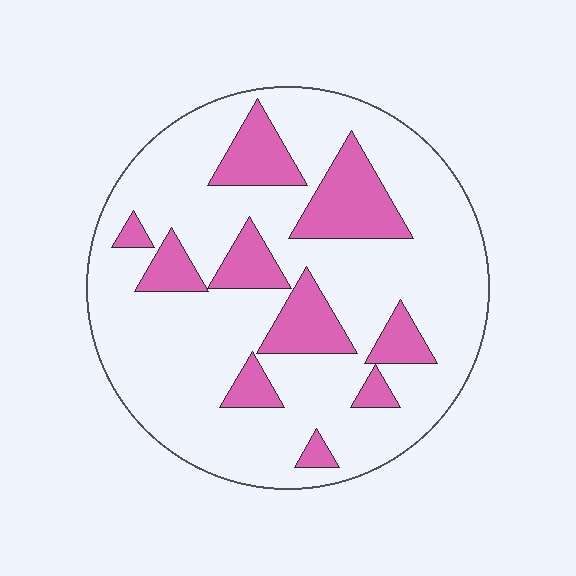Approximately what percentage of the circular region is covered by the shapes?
Approximately 20%.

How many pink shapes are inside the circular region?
10.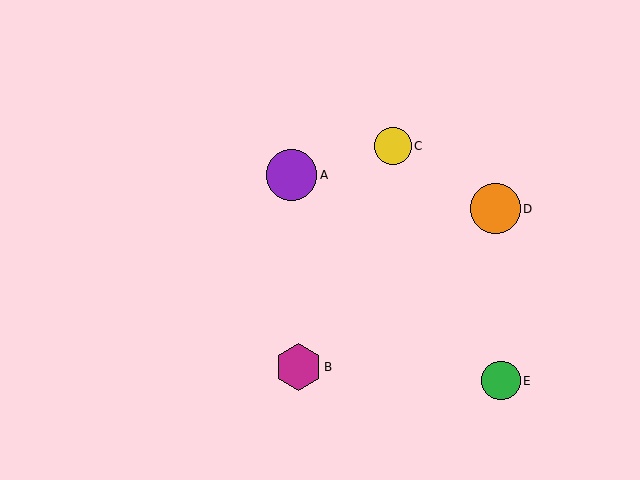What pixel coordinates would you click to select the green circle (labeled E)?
Click at (501, 381) to select the green circle E.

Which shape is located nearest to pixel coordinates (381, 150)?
The yellow circle (labeled C) at (393, 146) is nearest to that location.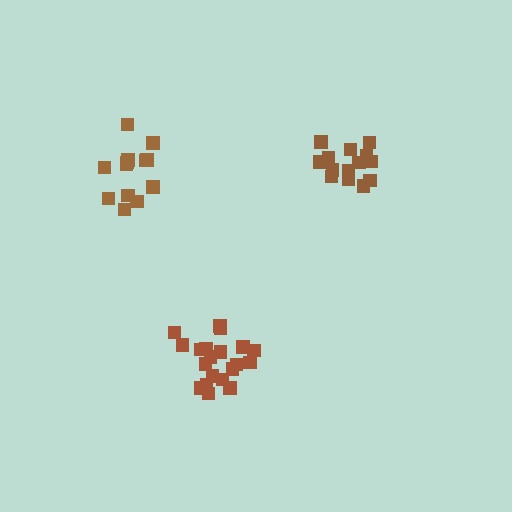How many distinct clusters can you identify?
There are 3 distinct clusters.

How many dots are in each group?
Group 1: 14 dots, Group 2: 14 dots, Group 3: 20 dots (48 total).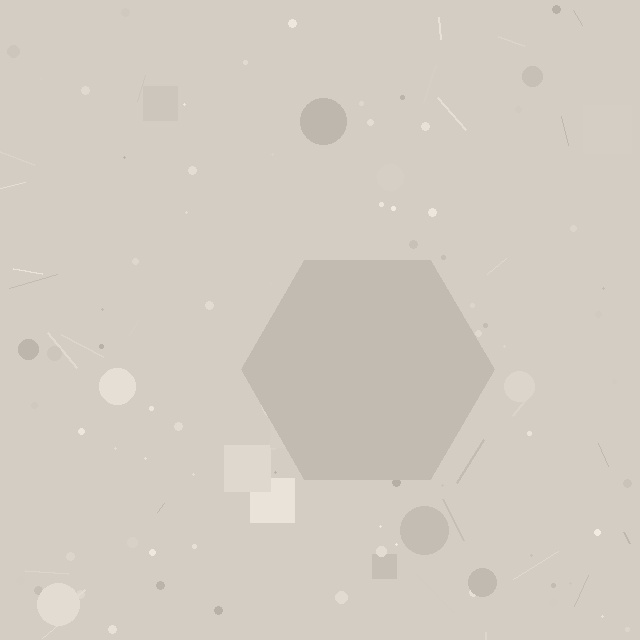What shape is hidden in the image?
A hexagon is hidden in the image.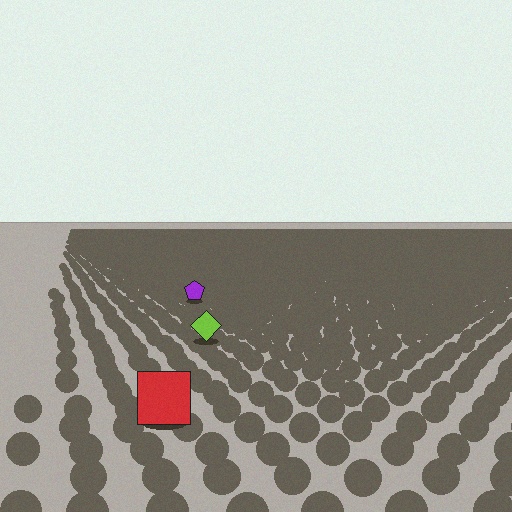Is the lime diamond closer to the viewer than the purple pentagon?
Yes. The lime diamond is closer — you can tell from the texture gradient: the ground texture is coarser near it.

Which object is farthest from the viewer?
The purple pentagon is farthest from the viewer. It appears smaller and the ground texture around it is denser.